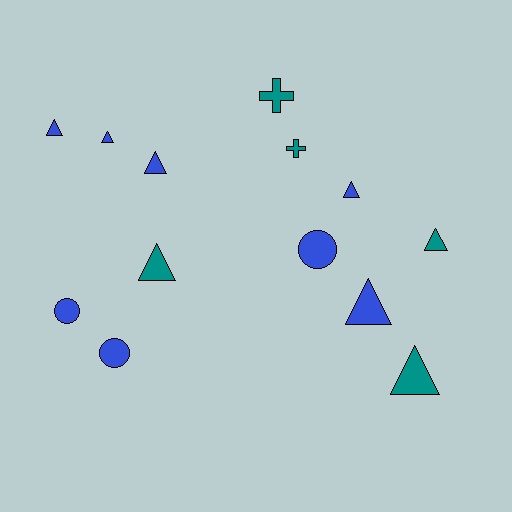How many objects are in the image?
There are 13 objects.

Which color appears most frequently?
Blue, with 8 objects.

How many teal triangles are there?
There are 3 teal triangles.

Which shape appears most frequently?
Triangle, with 8 objects.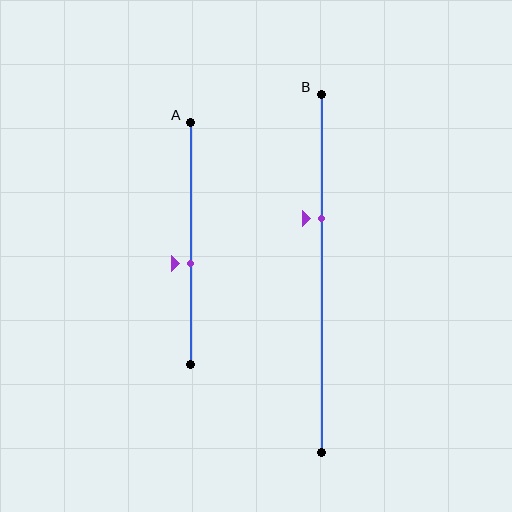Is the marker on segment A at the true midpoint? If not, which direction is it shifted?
No, the marker on segment A is shifted downward by about 8% of the segment length.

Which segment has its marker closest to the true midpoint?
Segment A has its marker closest to the true midpoint.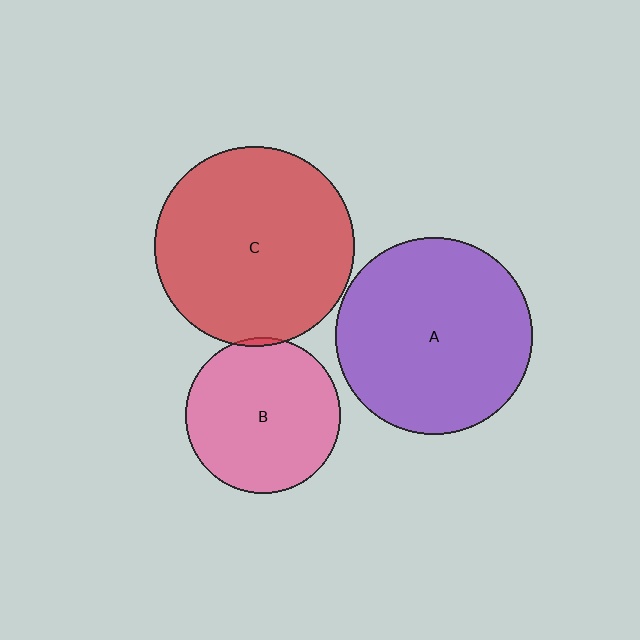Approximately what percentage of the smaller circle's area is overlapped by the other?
Approximately 5%.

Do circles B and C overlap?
Yes.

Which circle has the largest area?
Circle C (red).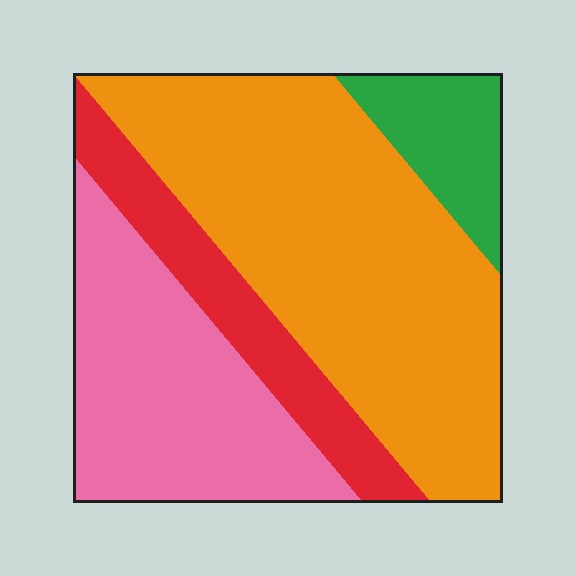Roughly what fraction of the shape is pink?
Pink takes up about one quarter (1/4) of the shape.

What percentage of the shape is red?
Red covers roughly 15% of the shape.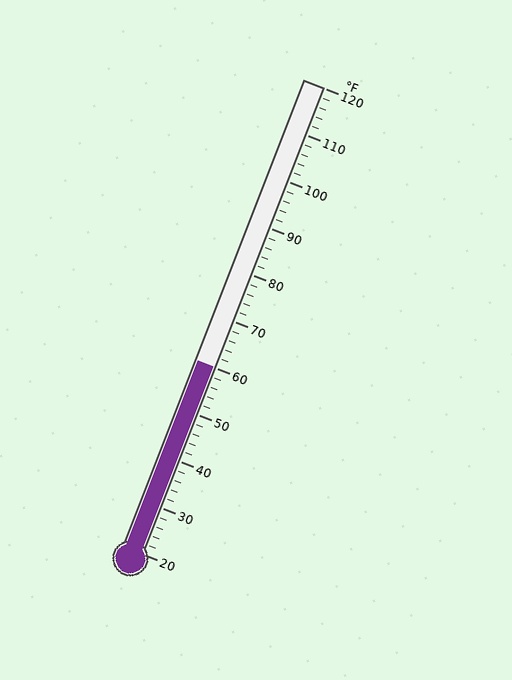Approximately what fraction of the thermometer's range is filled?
The thermometer is filled to approximately 40% of its range.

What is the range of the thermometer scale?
The thermometer scale ranges from 20°F to 120°F.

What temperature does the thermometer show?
The thermometer shows approximately 60°F.